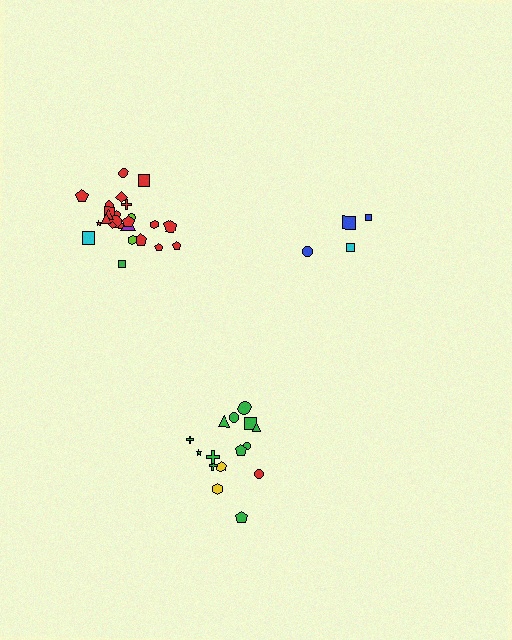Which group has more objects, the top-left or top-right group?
The top-left group.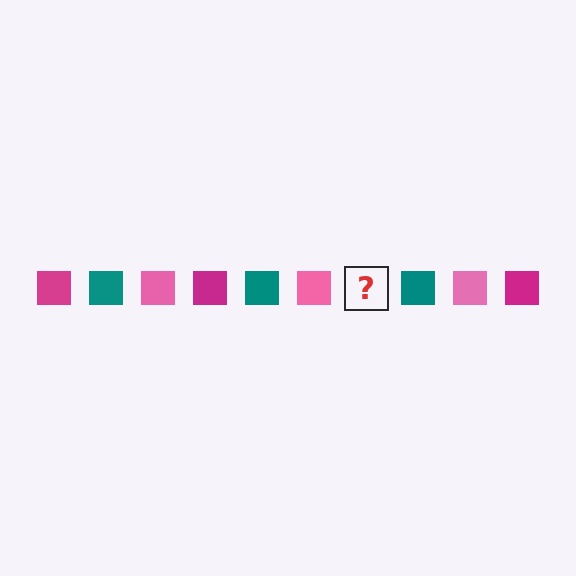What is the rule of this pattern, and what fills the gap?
The rule is that the pattern cycles through magenta, teal, pink squares. The gap should be filled with a magenta square.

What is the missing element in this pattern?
The missing element is a magenta square.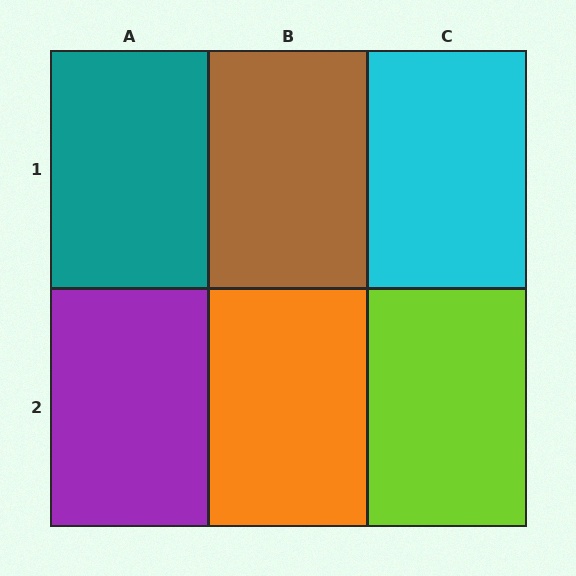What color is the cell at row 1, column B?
Brown.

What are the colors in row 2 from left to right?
Purple, orange, lime.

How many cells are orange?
1 cell is orange.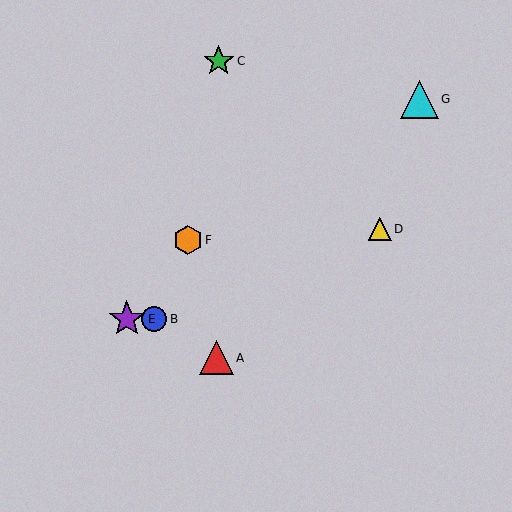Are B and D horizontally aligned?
No, B is at y≈319 and D is at y≈229.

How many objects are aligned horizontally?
2 objects (B, E) are aligned horizontally.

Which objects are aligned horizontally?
Objects B, E are aligned horizontally.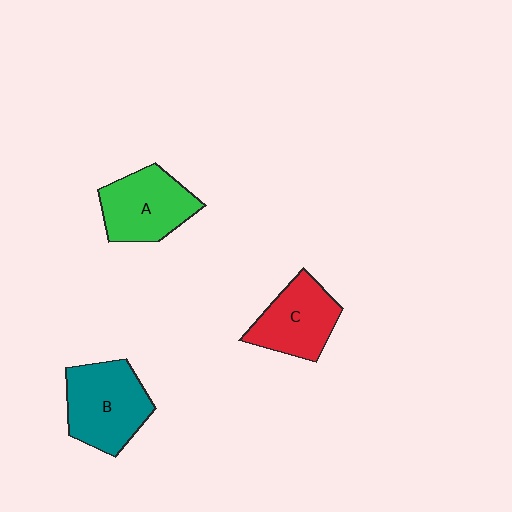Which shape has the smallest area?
Shape C (red).